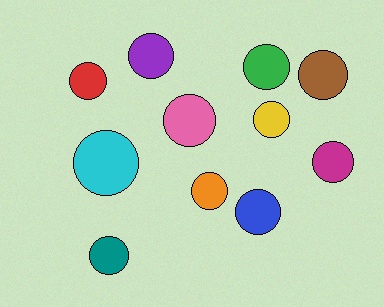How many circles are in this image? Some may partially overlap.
There are 11 circles.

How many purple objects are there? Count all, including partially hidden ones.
There is 1 purple object.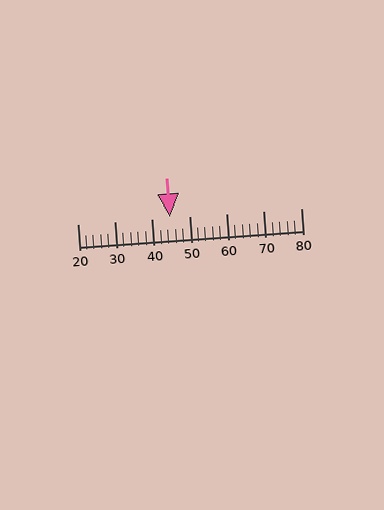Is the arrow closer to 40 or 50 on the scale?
The arrow is closer to 40.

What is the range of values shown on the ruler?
The ruler shows values from 20 to 80.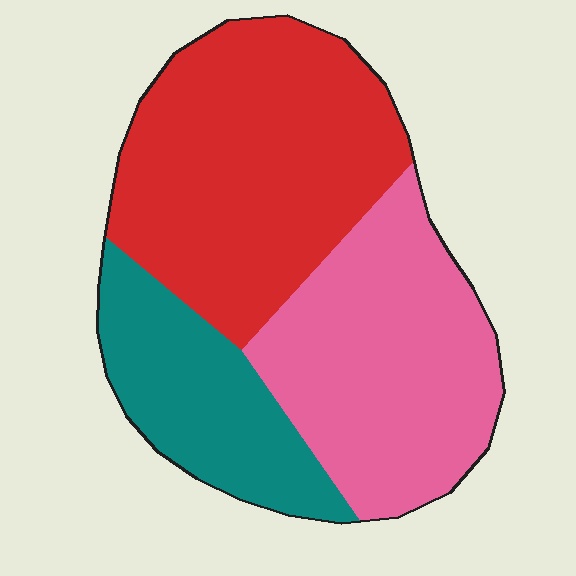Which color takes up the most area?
Red, at roughly 45%.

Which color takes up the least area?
Teal, at roughly 20%.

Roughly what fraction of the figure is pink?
Pink covers roughly 35% of the figure.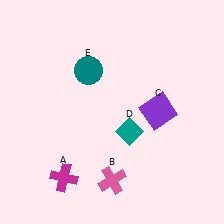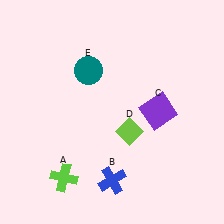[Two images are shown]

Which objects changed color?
A changed from magenta to lime. B changed from pink to blue. D changed from teal to lime.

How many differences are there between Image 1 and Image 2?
There are 3 differences between the two images.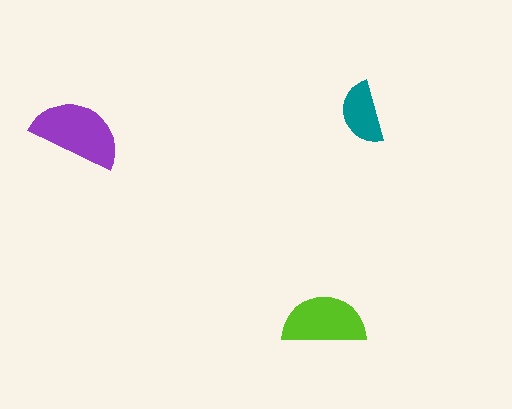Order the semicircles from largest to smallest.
the purple one, the lime one, the teal one.